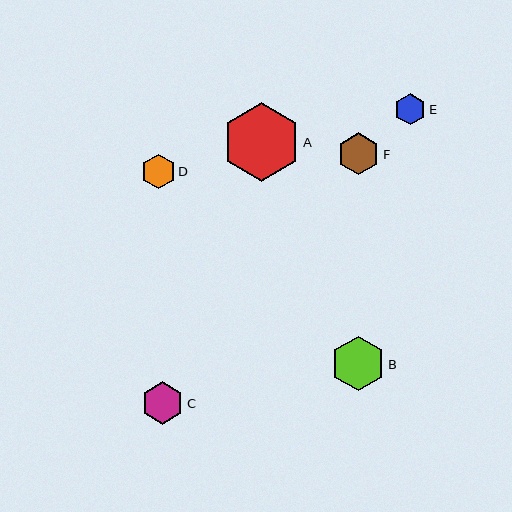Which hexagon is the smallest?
Hexagon E is the smallest with a size of approximately 32 pixels.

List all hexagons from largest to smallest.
From largest to smallest: A, B, C, F, D, E.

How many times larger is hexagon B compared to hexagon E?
Hexagon B is approximately 1.7 times the size of hexagon E.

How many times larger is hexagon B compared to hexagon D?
Hexagon B is approximately 1.6 times the size of hexagon D.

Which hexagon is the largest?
Hexagon A is the largest with a size of approximately 79 pixels.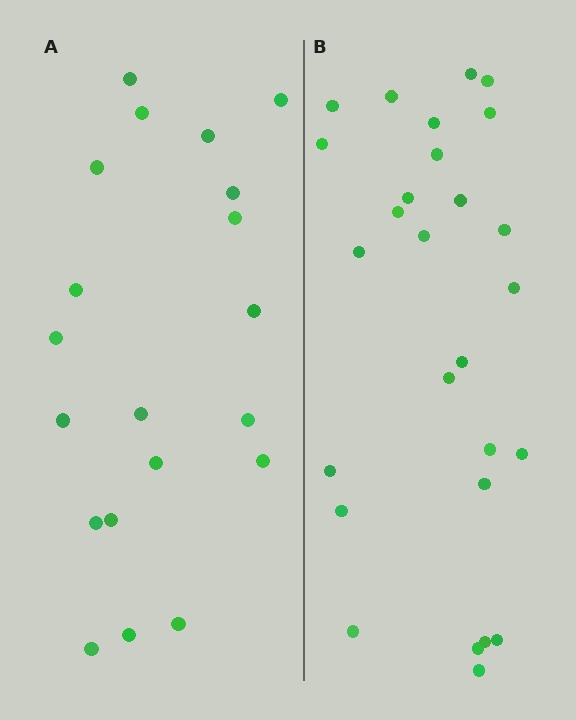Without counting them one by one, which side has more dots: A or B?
Region B (the right region) has more dots.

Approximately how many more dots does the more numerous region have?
Region B has roughly 8 or so more dots than region A.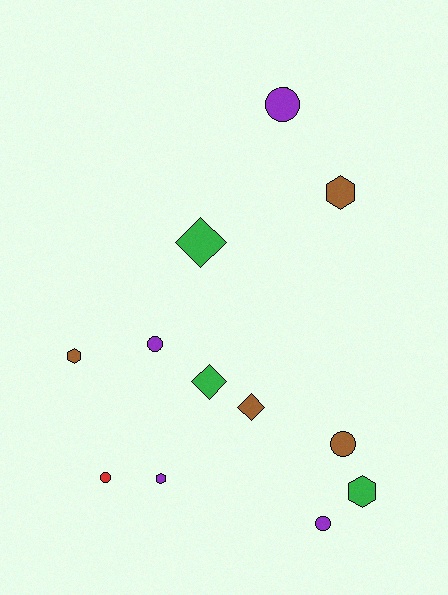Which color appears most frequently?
Brown, with 4 objects.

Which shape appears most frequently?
Circle, with 5 objects.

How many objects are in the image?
There are 12 objects.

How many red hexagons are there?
There are no red hexagons.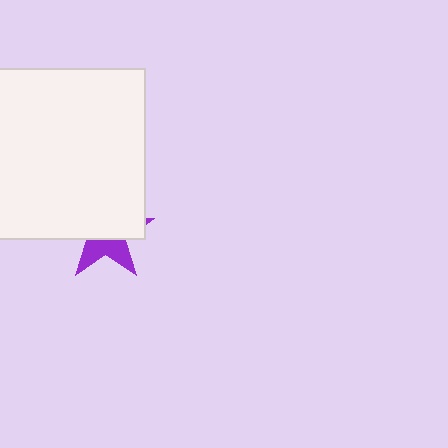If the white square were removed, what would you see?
You would see the complete purple star.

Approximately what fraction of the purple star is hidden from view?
Roughly 62% of the purple star is hidden behind the white square.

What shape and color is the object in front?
The object in front is a white square.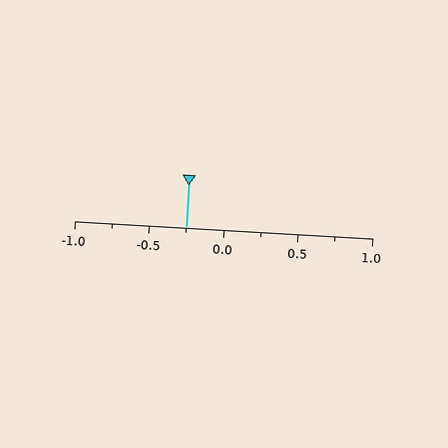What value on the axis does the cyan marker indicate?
The marker indicates approximately -0.25.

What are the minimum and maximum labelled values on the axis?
The axis runs from -1.0 to 1.0.